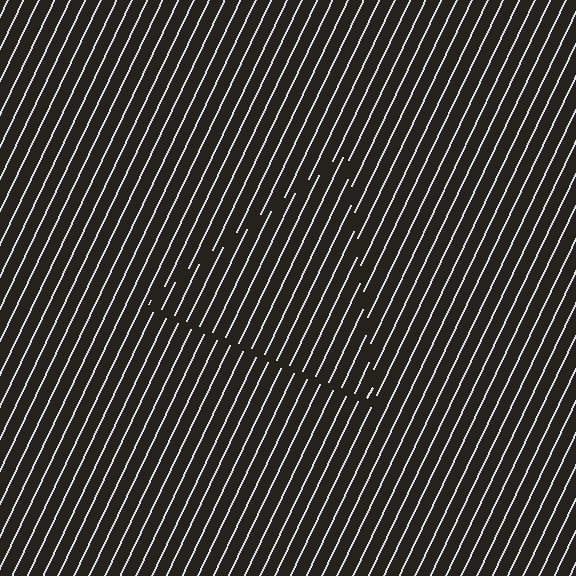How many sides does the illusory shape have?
3 sides — the line-ends trace a triangle.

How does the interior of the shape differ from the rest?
The interior of the shape contains the same grating, shifted by half a period — the contour is defined by the phase discontinuity where line-ends from the inner and outer gratings abut.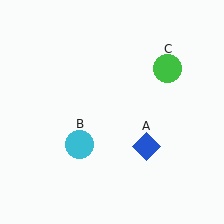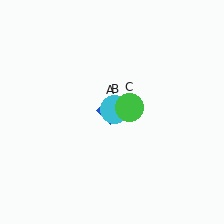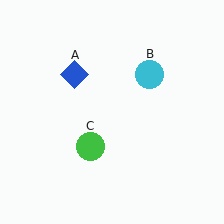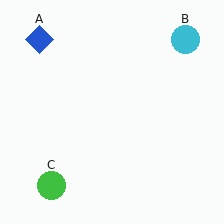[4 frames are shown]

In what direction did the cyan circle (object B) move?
The cyan circle (object B) moved up and to the right.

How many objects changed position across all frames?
3 objects changed position: blue diamond (object A), cyan circle (object B), green circle (object C).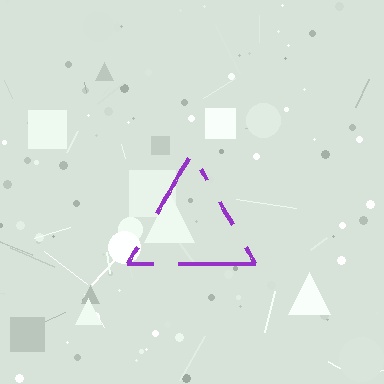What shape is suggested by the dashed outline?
The dashed outline suggests a triangle.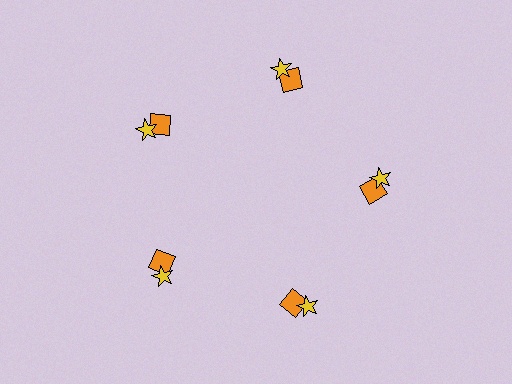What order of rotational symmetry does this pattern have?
This pattern has 5-fold rotational symmetry.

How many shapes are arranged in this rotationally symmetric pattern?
There are 10 shapes, arranged in 5 groups of 2.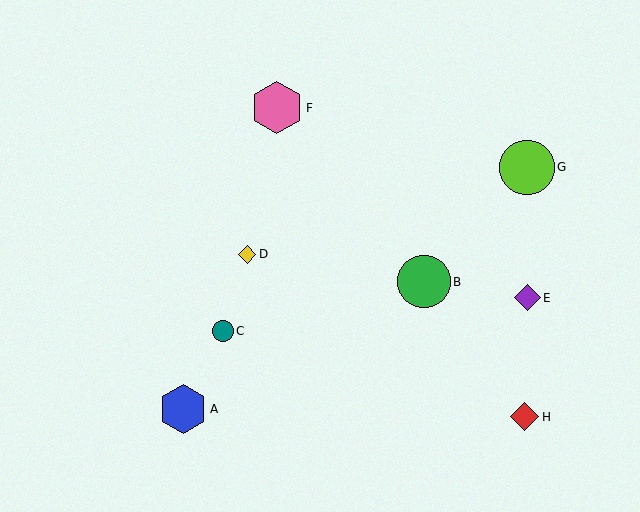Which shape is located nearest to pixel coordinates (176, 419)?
The blue hexagon (labeled A) at (183, 409) is nearest to that location.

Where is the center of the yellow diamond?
The center of the yellow diamond is at (247, 254).